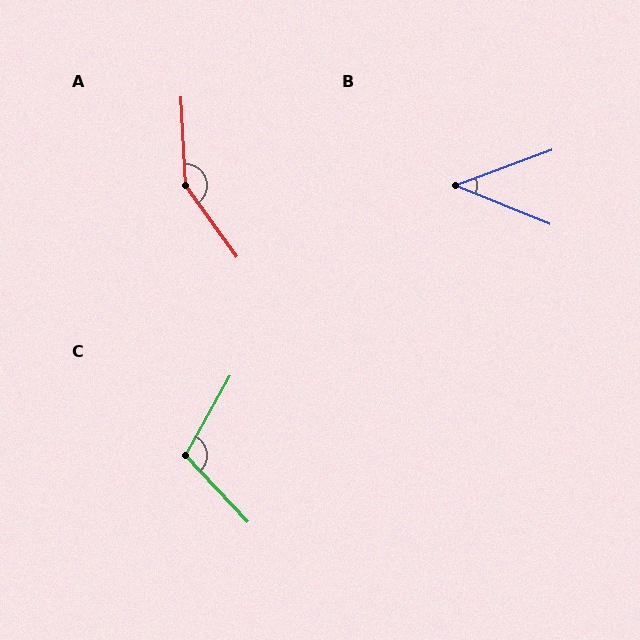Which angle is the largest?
A, at approximately 147 degrees.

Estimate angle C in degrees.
Approximately 107 degrees.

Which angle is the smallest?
B, at approximately 42 degrees.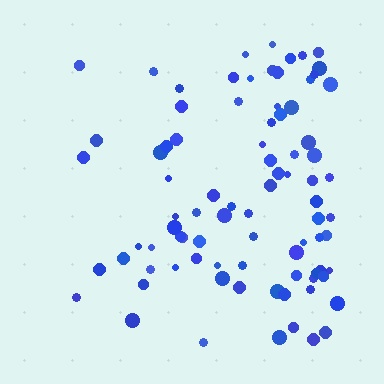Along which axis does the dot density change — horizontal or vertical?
Horizontal.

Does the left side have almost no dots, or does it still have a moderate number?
Still a moderate number, just noticeably fewer than the right.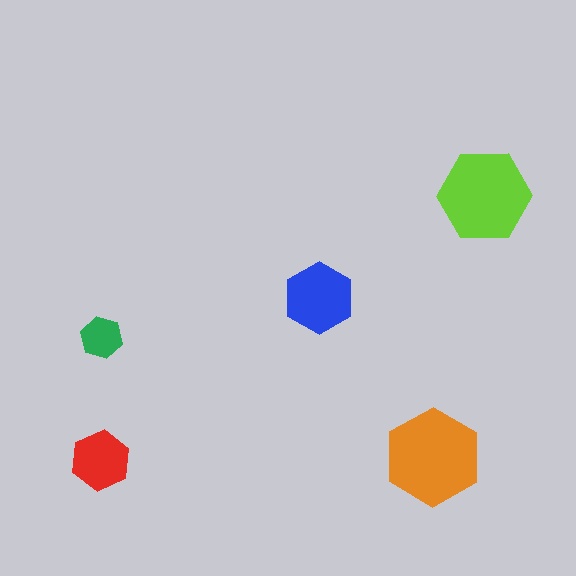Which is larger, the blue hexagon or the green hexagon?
The blue one.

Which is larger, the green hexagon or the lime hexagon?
The lime one.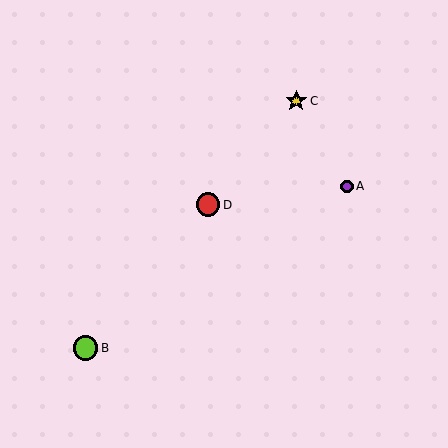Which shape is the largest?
The lime circle (labeled B) is the largest.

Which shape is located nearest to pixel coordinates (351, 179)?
The purple circle (labeled A) at (347, 186) is nearest to that location.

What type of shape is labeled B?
Shape B is a lime circle.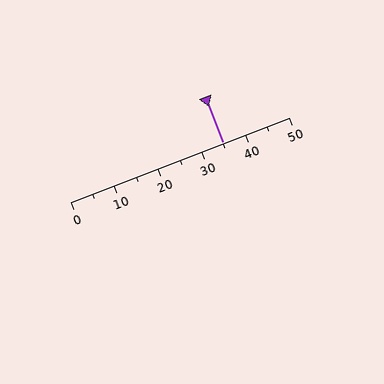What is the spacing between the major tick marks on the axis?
The major ticks are spaced 10 apart.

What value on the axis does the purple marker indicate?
The marker indicates approximately 35.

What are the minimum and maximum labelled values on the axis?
The axis runs from 0 to 50.